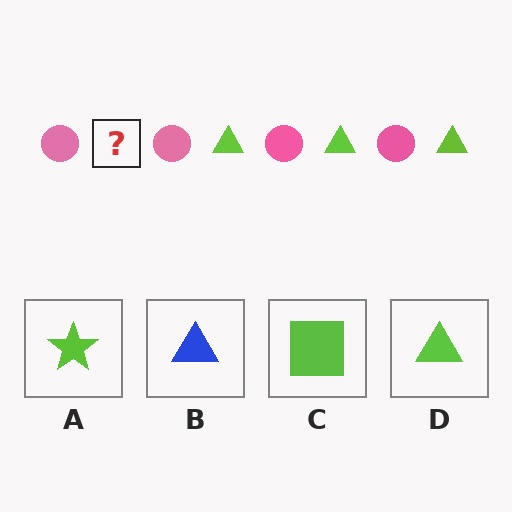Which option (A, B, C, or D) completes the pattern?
D.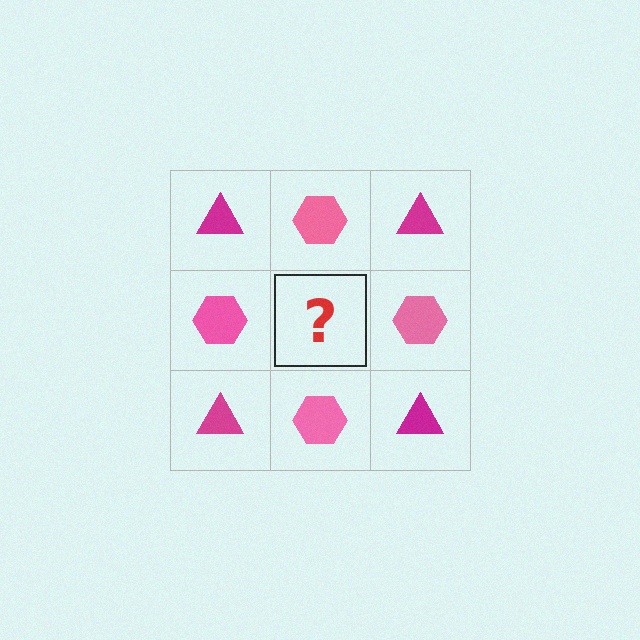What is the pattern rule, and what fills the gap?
The rule is that it alternates magenta triangle and pink hexagon in a checkerboard pattern. The gap should be filled with a magenta triangle.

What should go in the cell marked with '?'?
The missing cell should contain a magenta triangle.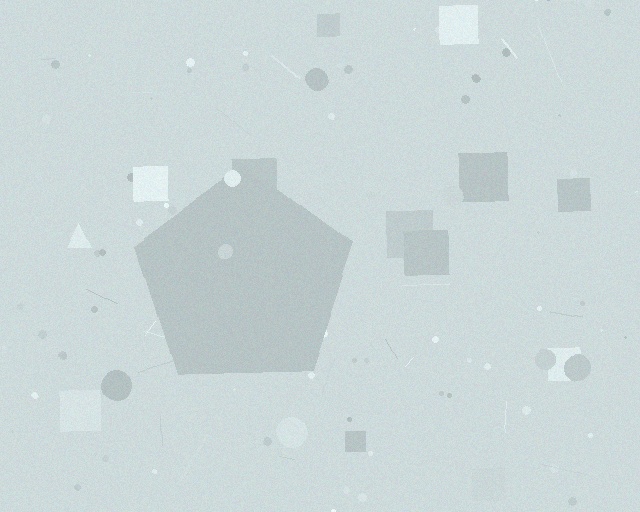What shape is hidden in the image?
A pentagon is hidden in the image.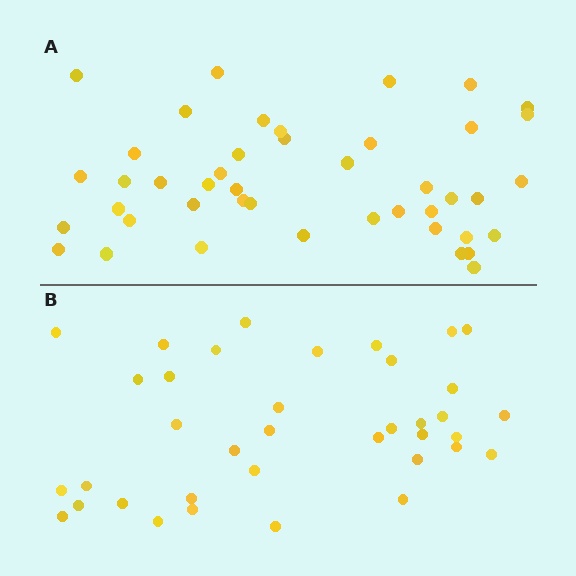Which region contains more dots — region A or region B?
Region A (the top region) has more dots.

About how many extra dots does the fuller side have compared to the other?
Region A has roughly 8 or so more dots than region B.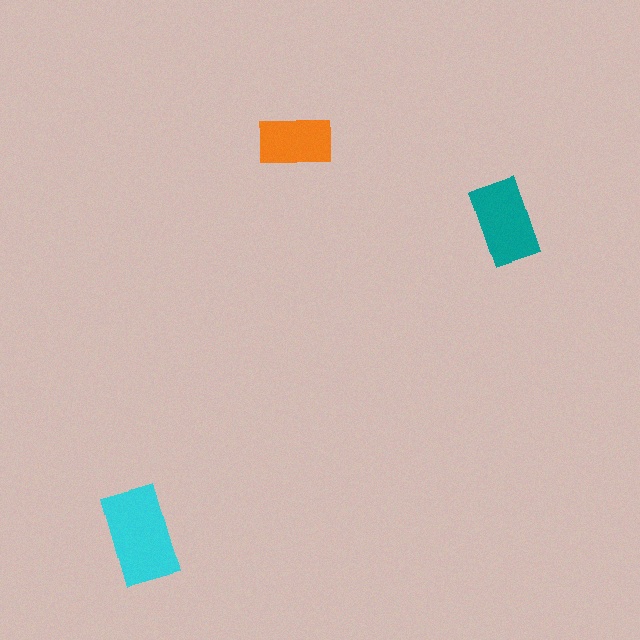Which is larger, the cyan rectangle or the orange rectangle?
The cyan one.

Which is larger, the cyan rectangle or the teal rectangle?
The cyan one.